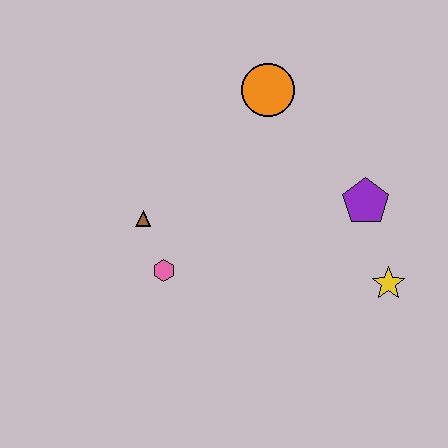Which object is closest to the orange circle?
The purple pentagon is closest to the orange circle.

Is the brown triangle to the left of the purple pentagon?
Yes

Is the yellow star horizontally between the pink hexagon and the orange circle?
No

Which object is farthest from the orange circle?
The yellow star is farthest from the orange circle.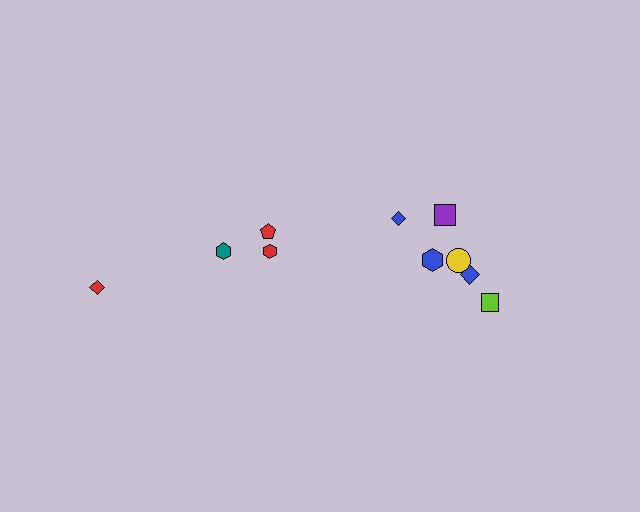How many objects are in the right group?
There are 6 objects.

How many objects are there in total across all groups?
There are 10 objects.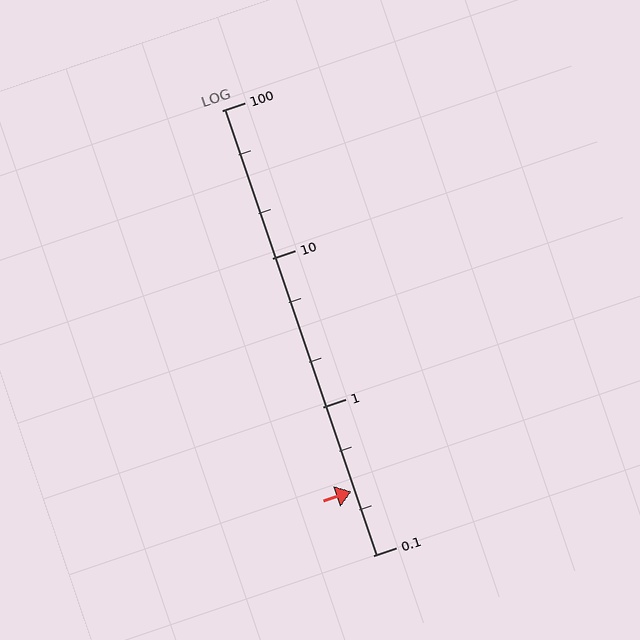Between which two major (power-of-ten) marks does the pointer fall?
The pointer is between 0.1 and 1.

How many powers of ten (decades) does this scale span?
The scale spans 3 decades, from 0.1 to 100.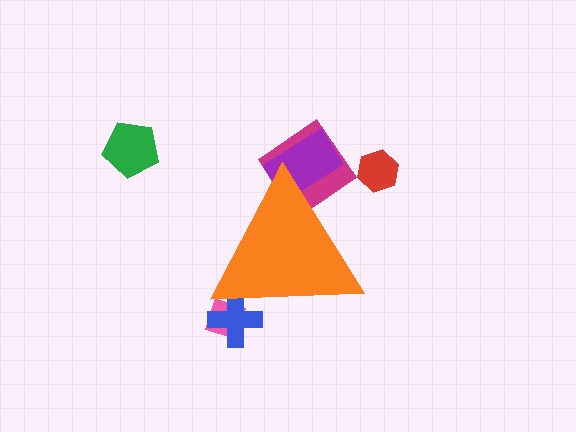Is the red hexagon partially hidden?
No, the red hexagon is fully visible.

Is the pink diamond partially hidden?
Yes, the pink diamond is partially hidden behind the orange triangle.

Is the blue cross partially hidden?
Yes, the blue cross is partially hidden behind the orange triangle.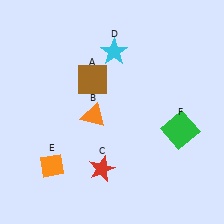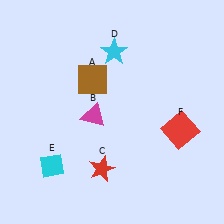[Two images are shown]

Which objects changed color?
B changed from orange to magenta. E changed from orange to cyan. F changed from green to red.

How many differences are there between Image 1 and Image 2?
There are 3 differences between the two images.